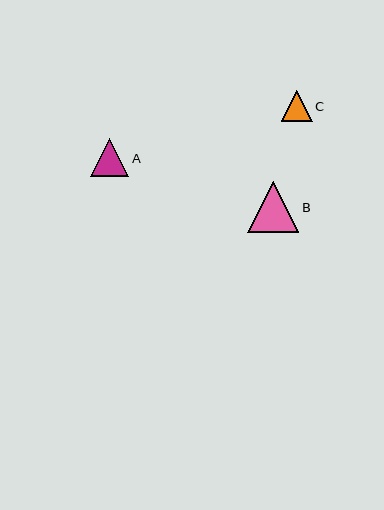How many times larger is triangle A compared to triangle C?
Triangle A is approximately 1.2 times the size of triangle C.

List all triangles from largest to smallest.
From largest to smallest: B, A, C.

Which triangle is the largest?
Triangle B is the largest with a size of approximately 51 pixels.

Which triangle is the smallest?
Triangle C is the smallest with a size of approximately 31 pixels.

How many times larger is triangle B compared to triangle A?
Triangle B is approximately 1.3 times the size of triangle A.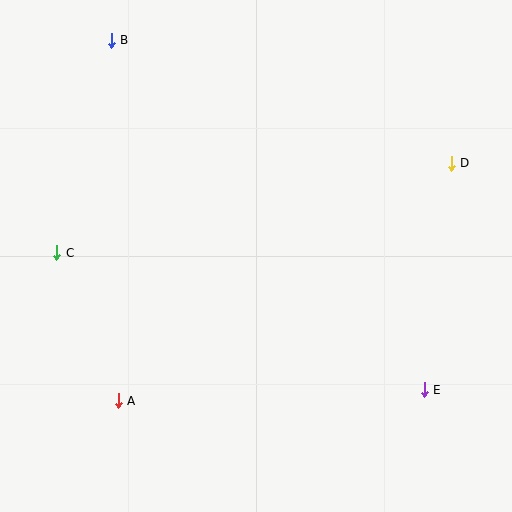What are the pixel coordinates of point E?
Point E is at (424, 390).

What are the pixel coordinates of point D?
Point D is at (451, 163).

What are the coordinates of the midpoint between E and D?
The midpoint between E and D is at (438, 277).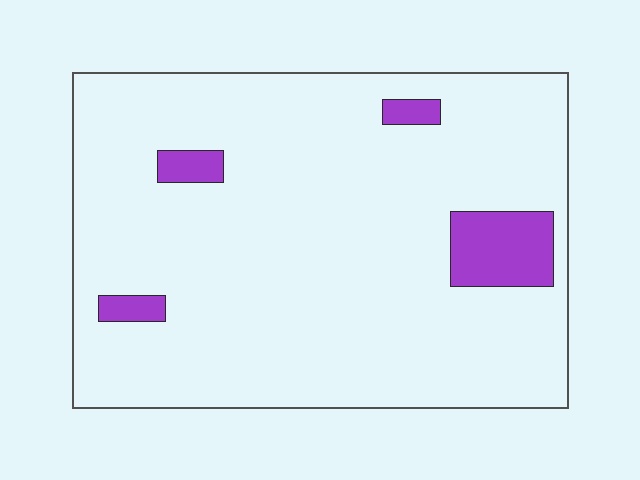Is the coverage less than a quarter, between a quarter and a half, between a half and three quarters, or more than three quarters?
Less than a quarter.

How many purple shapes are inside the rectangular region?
4.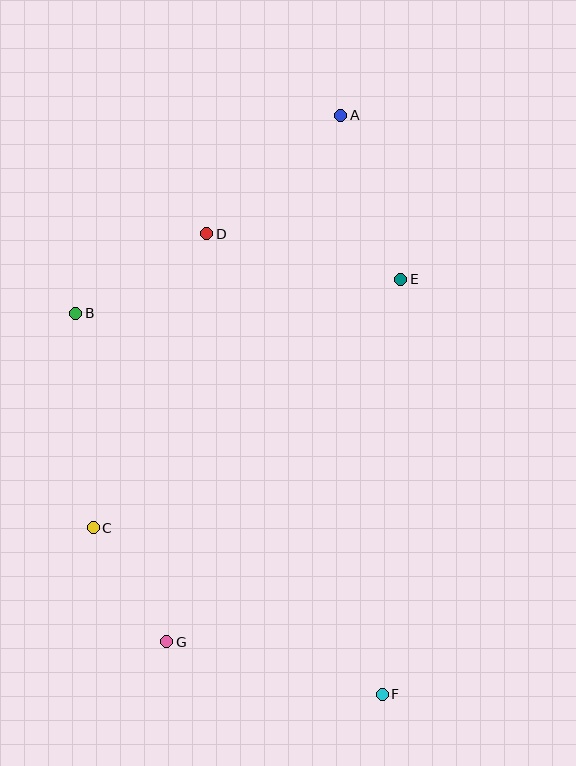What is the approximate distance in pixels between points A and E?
The distance between A and E is approximately 175 pixels.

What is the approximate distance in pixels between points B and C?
The distance between B and C is approximately 215 pixels.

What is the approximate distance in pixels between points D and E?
The distance between D and E is approximately 199 pixels.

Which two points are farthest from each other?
Points A and F are farthest from each other.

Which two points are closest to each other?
Points C and G are closest to each other.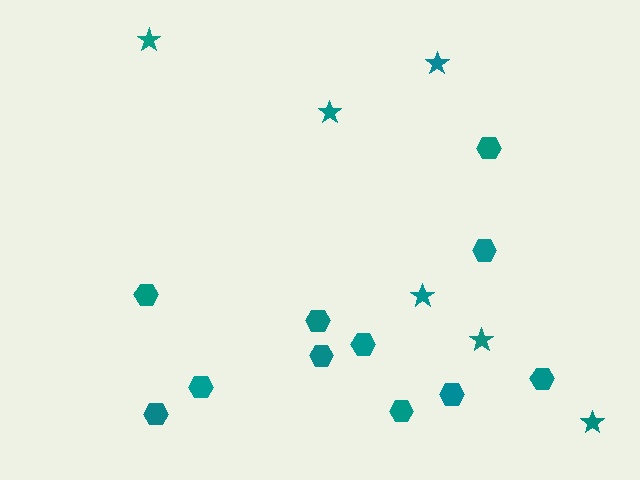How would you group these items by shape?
There are 2 groups: one group of hexagons (11) and one group of stars (6).